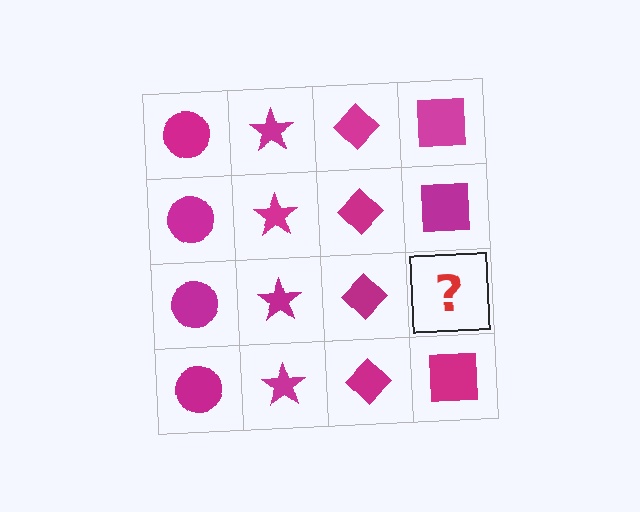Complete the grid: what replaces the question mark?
The question mark should be replaced with a magenta square.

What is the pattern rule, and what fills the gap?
The rule is that each column has a consistent shape. The gap should be filled with a magenta square.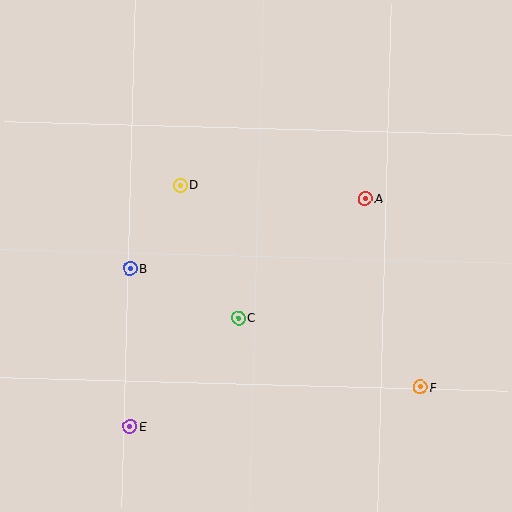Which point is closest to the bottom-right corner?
Point F is closest to the bottom-right corner.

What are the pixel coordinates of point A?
Point A is at (365, 199).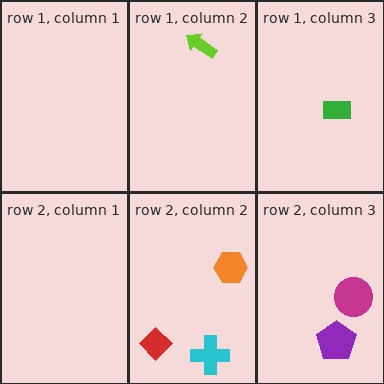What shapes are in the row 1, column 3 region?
The green rectangle.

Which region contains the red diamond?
The row 2, column 2 region.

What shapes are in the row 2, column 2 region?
The red diamond, the orange hexagon, the cyan cross.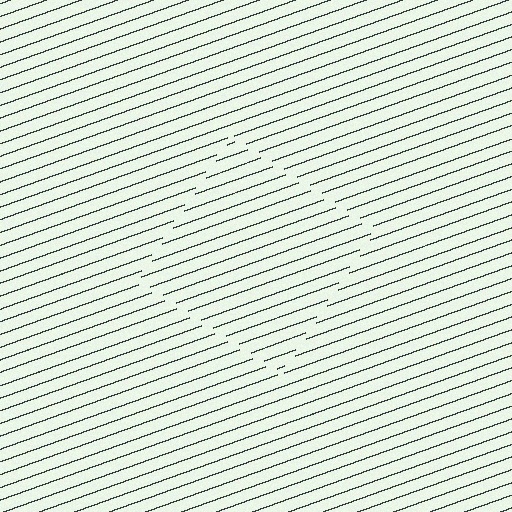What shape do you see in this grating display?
An illusory square. The interior of the shape contains the same grating, shifted by half a period — the contour is defined by the phase discontinuity where line-ends from the inner and outer gratings abut.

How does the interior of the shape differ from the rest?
The interior of the shape contains the same grating, shifted by half a period — the contour is defined by the phase discontinuity where line-ends from the inner and outer gratings abut.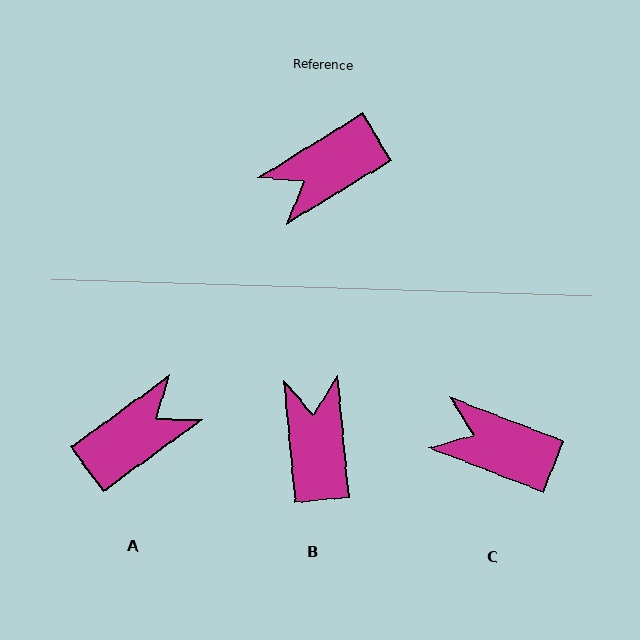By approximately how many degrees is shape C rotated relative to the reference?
Approximately 53 degrees clockwise.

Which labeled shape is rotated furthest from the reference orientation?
A, about 176 degrees away.